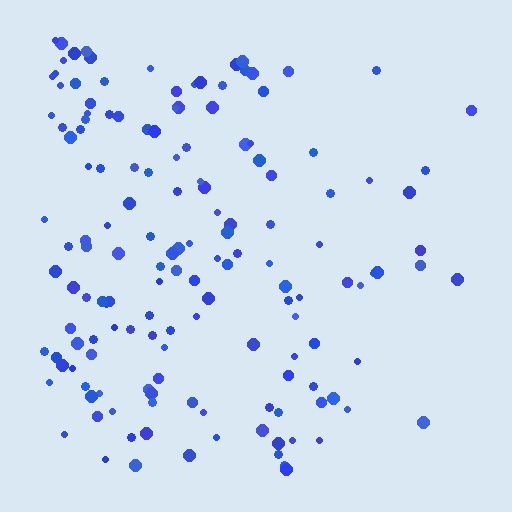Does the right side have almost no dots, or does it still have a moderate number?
Still a moderate number, just noticeably fewer than the left.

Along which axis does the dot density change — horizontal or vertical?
Horizontal.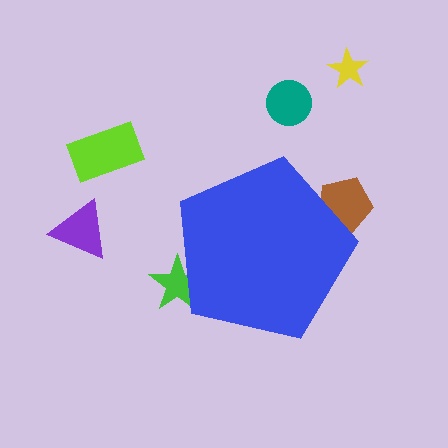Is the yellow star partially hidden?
No, the yellow star is fully visible.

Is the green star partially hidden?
Yes, the green star is partially hidden behind the blue pentagon.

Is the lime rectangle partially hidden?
No, the lime rectangle is fully visible.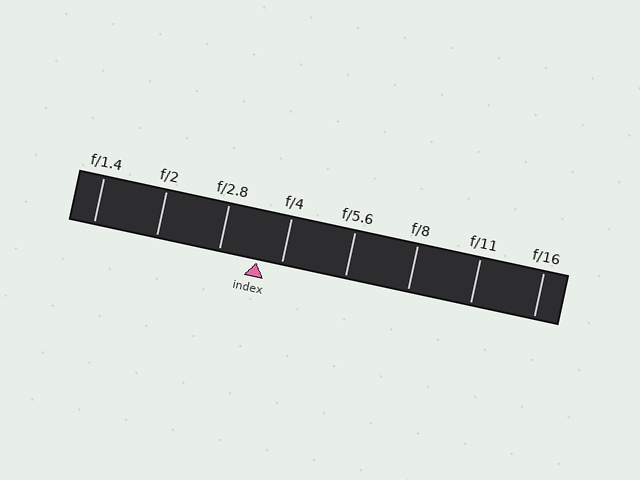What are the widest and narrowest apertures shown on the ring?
The widest aperture shown is f/1.4 and the narrowest is f/16.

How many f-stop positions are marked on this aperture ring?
There are 8 f-stop positions marked.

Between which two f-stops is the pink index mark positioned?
The index mark is between f/2.8 and f/4.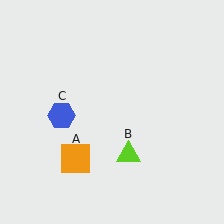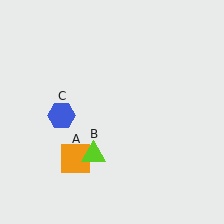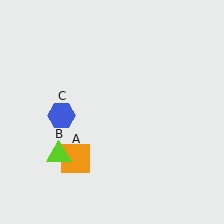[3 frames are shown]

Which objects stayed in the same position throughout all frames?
Orange square (object A) and blue hexagon (object C) remained stationary.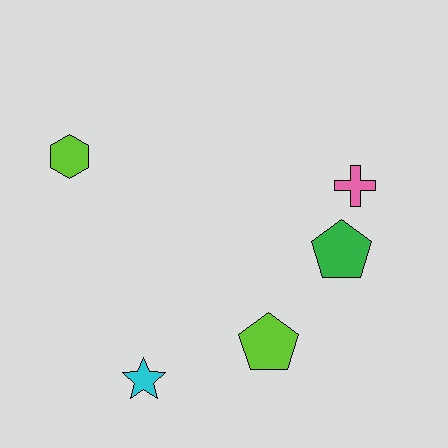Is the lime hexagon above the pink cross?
Yes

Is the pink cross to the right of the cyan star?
Yes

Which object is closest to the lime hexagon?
The cyan star is closest to the lime hexagon.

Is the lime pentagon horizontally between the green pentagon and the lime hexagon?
Yes